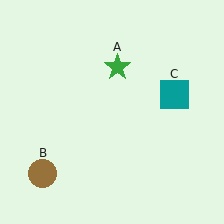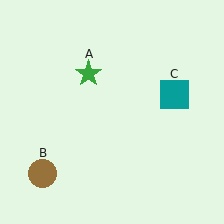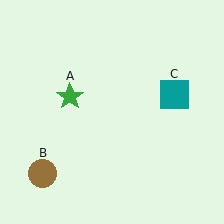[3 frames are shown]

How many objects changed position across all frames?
1 object changed position: green star (object A).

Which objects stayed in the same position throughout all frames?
Brown circle (object B) and teal square (object C) remained stationary.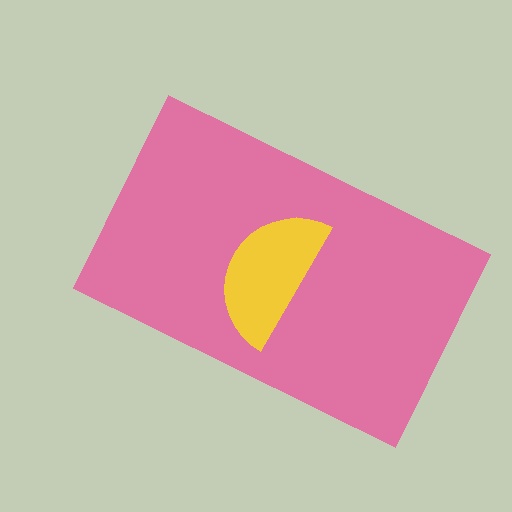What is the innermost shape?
The yellow semicircle.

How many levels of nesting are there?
2.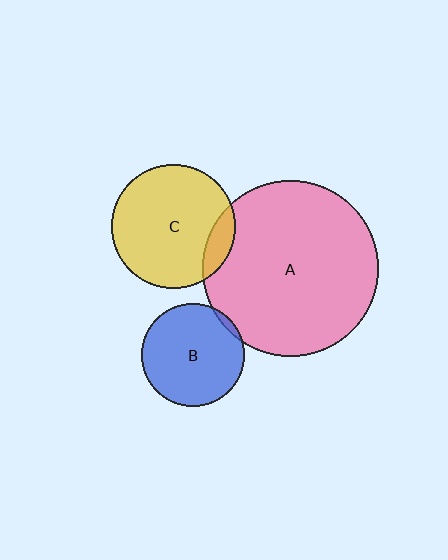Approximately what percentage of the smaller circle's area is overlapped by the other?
Approximately 5%.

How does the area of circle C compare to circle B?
Approximately 1.5 times.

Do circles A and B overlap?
Yes.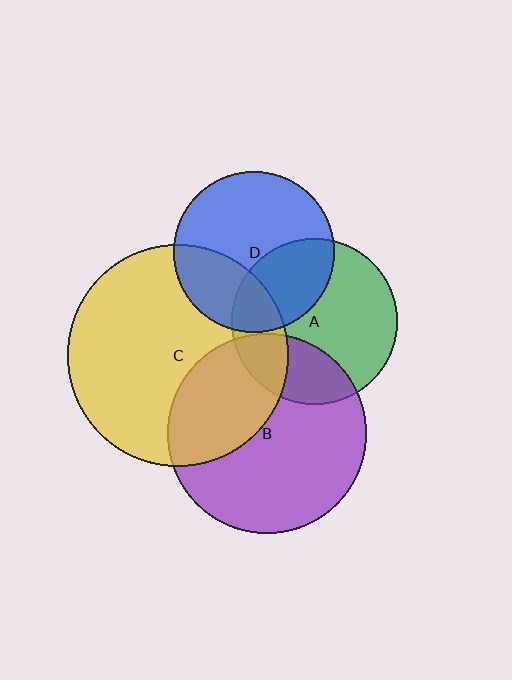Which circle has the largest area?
Circle C (yellow).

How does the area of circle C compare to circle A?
Approximately 1.8 times.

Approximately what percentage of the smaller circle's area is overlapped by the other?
Approximately 35%.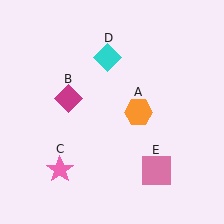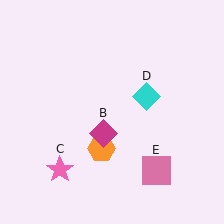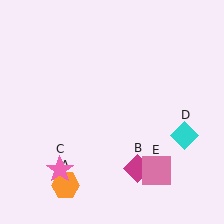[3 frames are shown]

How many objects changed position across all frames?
3 objects changed position: orange hexagon (object A), magenta diamond (object B), cyan diamond (object D).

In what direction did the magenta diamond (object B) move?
The magenta diamond (object B) moved down and to the right.